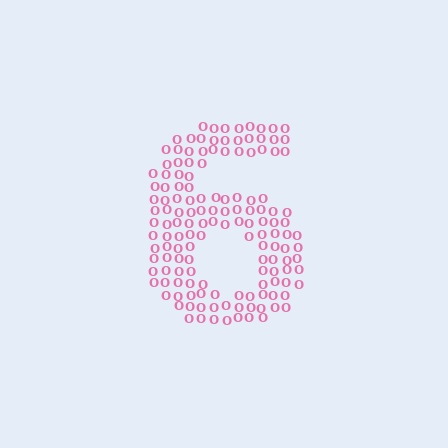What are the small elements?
The small elements are letter O's.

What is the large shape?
The large shape is the digit 6.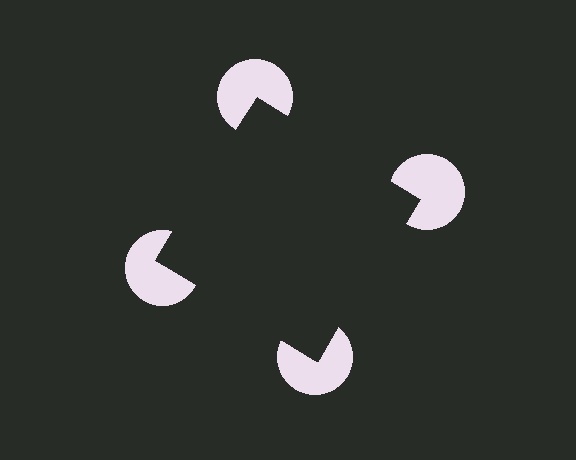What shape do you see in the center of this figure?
An illusory square — its edges are inferred from the aligned wedge cuts in the pac-man discs, not physically drawn.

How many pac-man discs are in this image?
There are 4 — one at each vertex of the illusory square.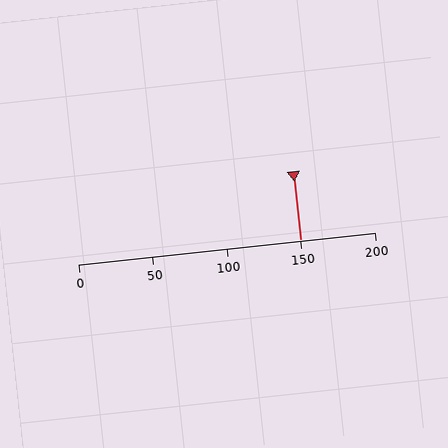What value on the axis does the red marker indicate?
The marker indicates approximately 150.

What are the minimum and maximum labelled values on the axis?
The axis runs from 0 to 200.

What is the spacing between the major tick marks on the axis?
The major ticks are spaced 50 apart.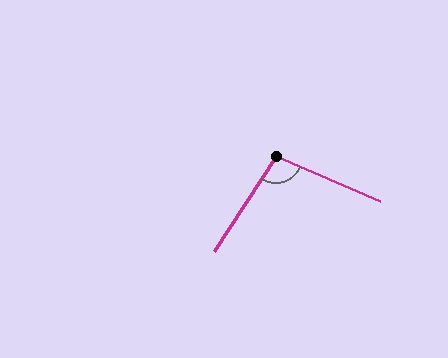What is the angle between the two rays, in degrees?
Approximately 100 degrees.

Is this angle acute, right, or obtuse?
It is obtuse.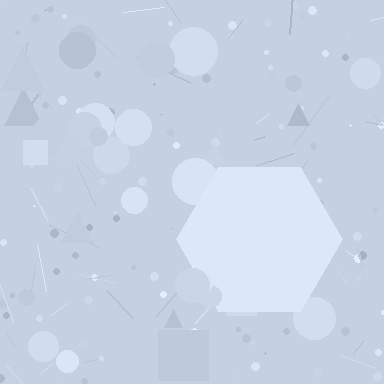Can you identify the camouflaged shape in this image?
The camouflaged shape is a hexagon.